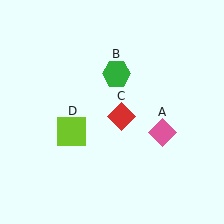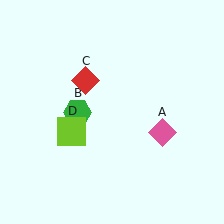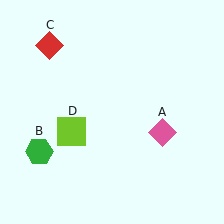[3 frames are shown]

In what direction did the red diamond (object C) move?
The red diamond (object C) moved up and to the left.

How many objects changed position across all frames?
2 objects changed position: green hexagon (object B), red diamond (object C).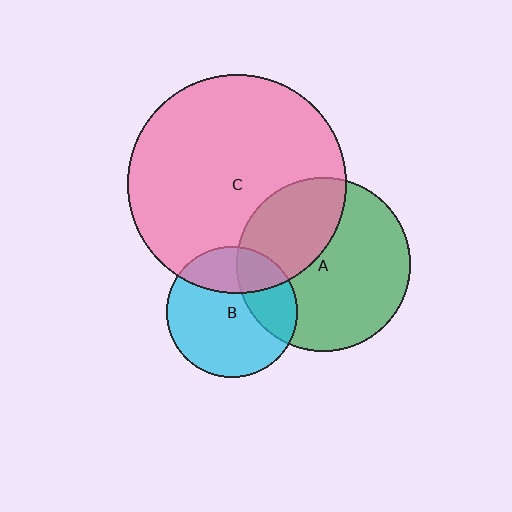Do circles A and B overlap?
Yes.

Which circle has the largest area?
Circle C (pink).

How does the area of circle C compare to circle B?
Approximately 2.8 times.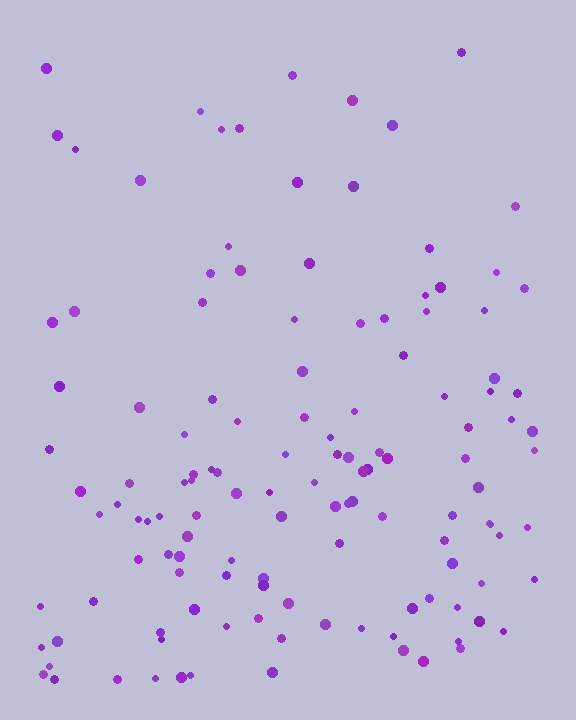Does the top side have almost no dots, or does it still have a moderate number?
Still a moderate number, just noticeably fewer than the bottom.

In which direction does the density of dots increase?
From top to bottom, with the bottom side densest.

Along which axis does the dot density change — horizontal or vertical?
Vertical.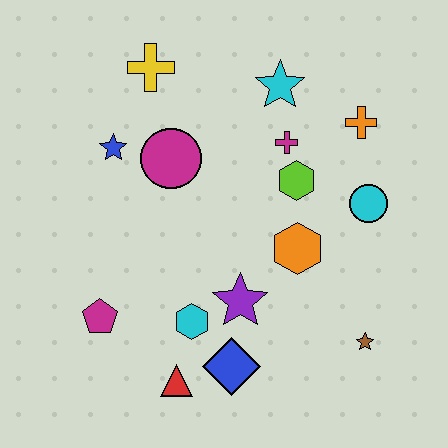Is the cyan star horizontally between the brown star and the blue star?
Yes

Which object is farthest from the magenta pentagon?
The orange cross is farthest from the magenta pentagon.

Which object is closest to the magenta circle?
The blue star is closest to the magenta circle.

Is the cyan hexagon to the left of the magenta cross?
Yes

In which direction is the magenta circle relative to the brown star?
The magenta circle is to the left of the brown star.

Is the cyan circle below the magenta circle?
Yes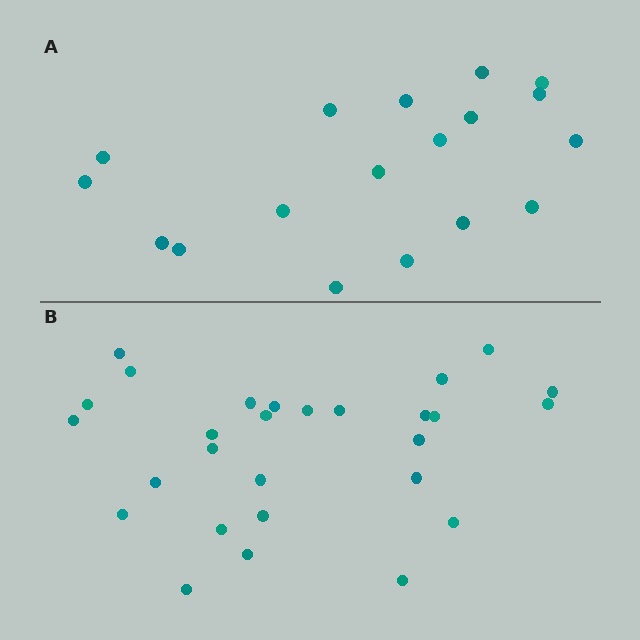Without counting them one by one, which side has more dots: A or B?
Region B (the bottom region) has more dots.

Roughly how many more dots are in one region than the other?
Region B has roughly 10 or so more dots than region A.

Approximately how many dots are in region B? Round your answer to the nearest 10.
About 30 dots. (The exact count is 28, which rounds to 30.)